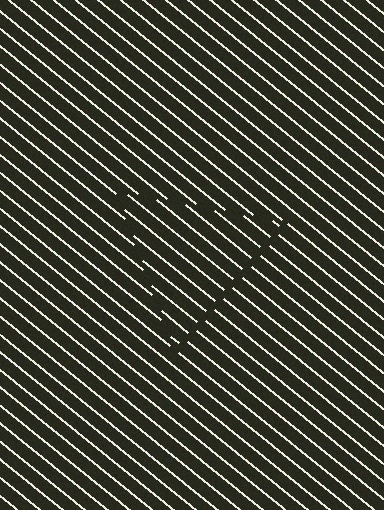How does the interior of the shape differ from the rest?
The interior of the shape contains the same grating, shifted by half a period — the contour is defined by the phase discontinuity where line-ends from the inner and outer gratings abut.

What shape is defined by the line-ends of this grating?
An illusory triangle. The interior of the shape contains the same grating, shifted by half a period — the contour is defined by the phase discontinuity where line-ends from the inner and outer gratings abut.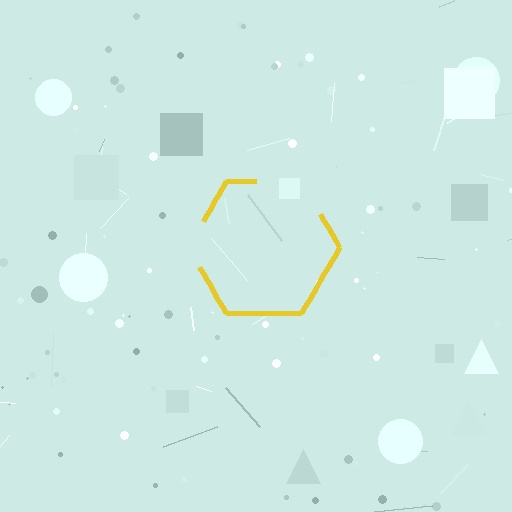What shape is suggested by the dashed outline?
The dashed outline suggests a hexagon.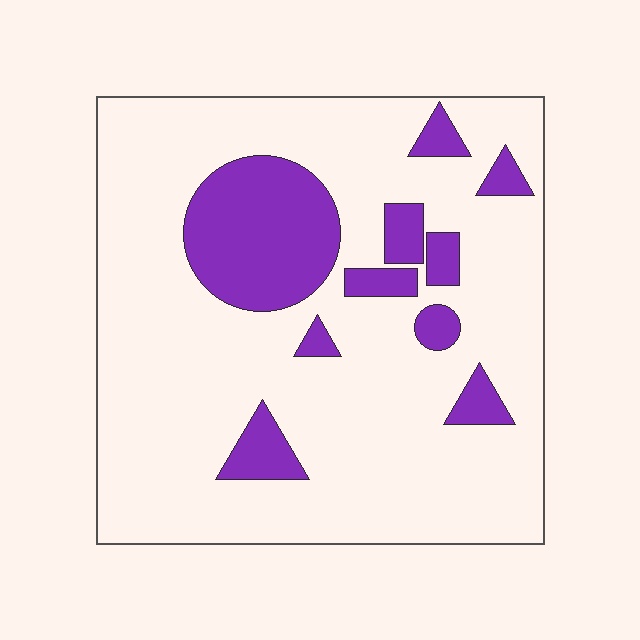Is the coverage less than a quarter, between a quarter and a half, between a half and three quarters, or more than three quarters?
Less than a quarter.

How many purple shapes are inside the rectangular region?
10.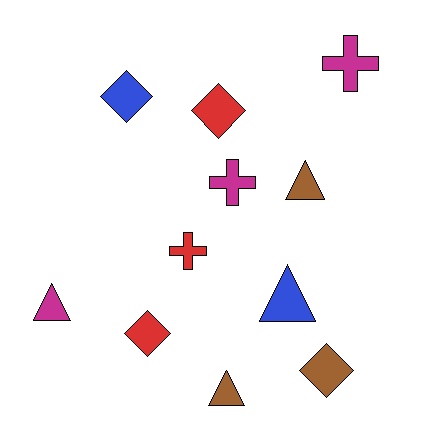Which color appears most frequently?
Red, with 3 objects.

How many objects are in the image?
There are 11 objects.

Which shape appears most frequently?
Diamond, with 4 objects.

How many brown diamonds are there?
There is 1 brown diamond.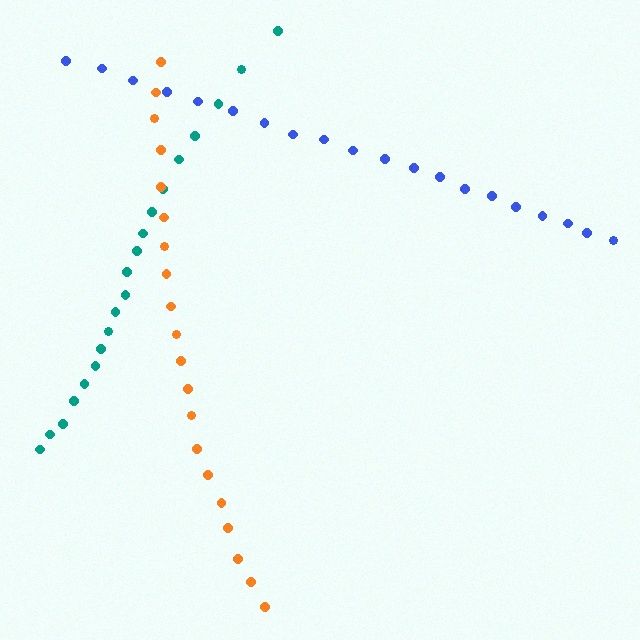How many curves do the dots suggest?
There are 3 distinct paths.